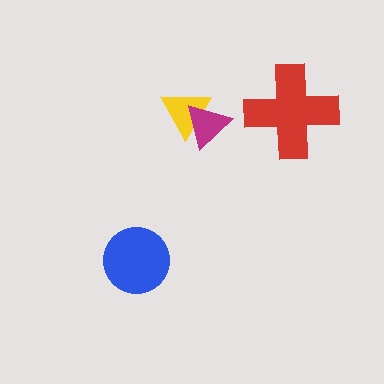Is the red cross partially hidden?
No, no other shape covers it.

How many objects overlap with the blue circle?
0 objects overlap with the blue circle.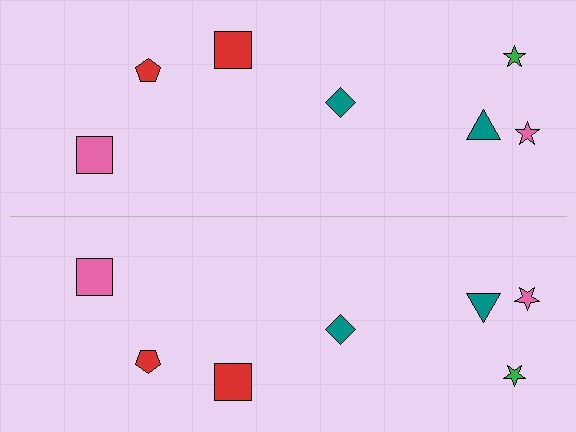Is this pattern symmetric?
Yes, this pattern has bilateral (reflection) symmetry.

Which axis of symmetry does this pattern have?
The pattern has a horizontal axis of symmetry running through the center of the image.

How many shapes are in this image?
There are 14 shapes in this image.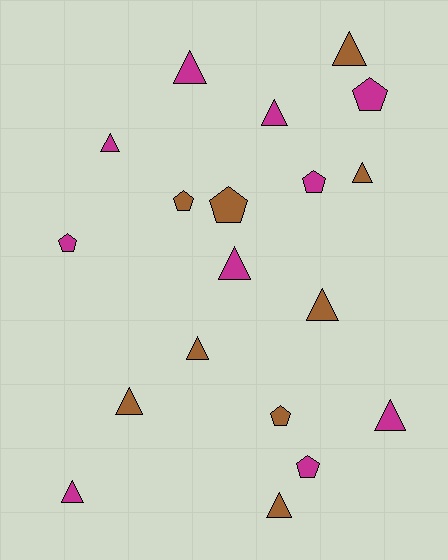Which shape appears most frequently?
Triangle, with 12 objects.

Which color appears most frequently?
Magenta, with 10 objects.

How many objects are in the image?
There are 19 objects.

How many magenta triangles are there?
There are 6 magenta triangles.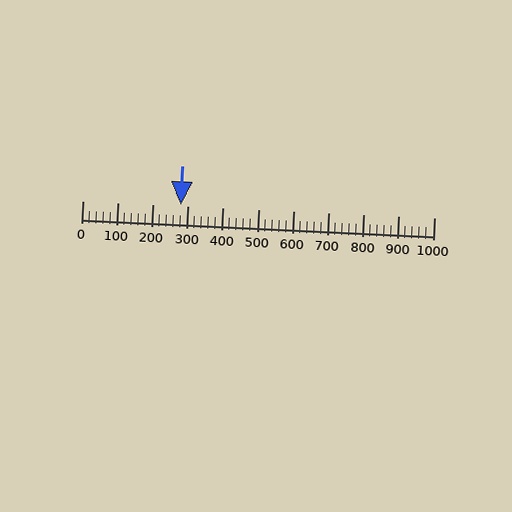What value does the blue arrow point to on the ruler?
The blue arrow points to approximately 280.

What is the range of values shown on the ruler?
The ruler shows values from 0 to 1000.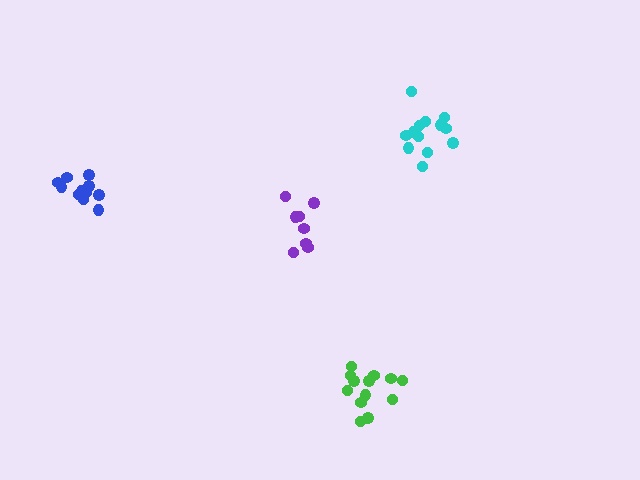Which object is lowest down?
The green cluster is bottommost.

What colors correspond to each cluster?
The clusters are colored: blue, green, cyan, purple.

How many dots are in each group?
Group 1: 11 dots, Group 2: 13 dots, Group 3: 13 dots, Group 4: 8 dots (45 total).